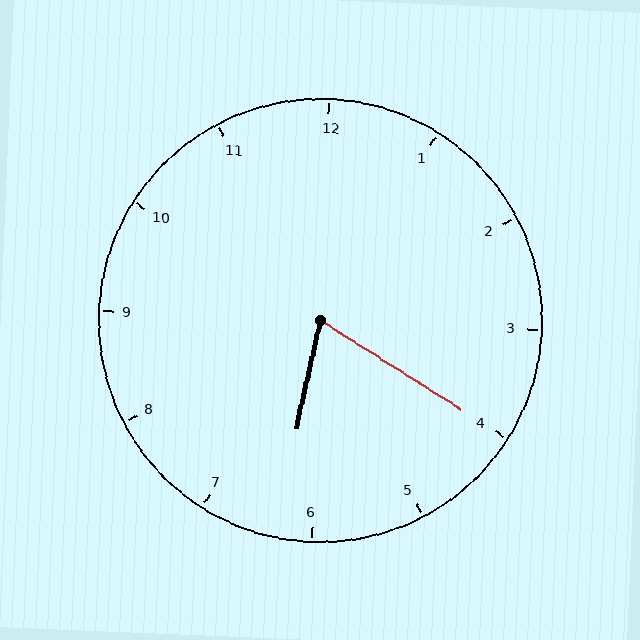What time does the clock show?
6:20.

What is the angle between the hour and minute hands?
Approximately 70 degrees.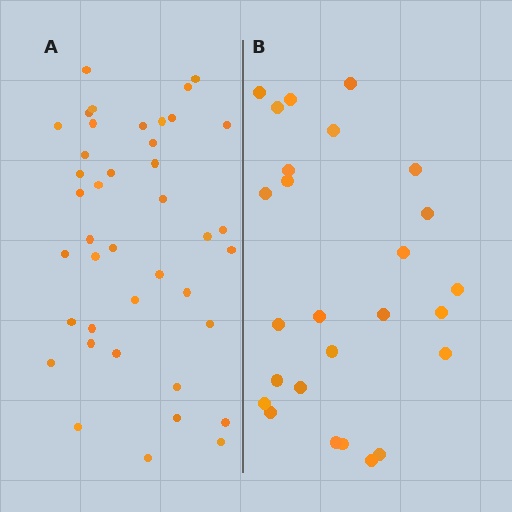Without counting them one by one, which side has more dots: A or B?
Region A (the left region) has more dots.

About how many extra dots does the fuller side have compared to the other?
Region A has approximately 15 more dots than region B.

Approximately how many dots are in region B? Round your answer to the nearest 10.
About 30 dots. (The exact count is 26, which rounds to 30.)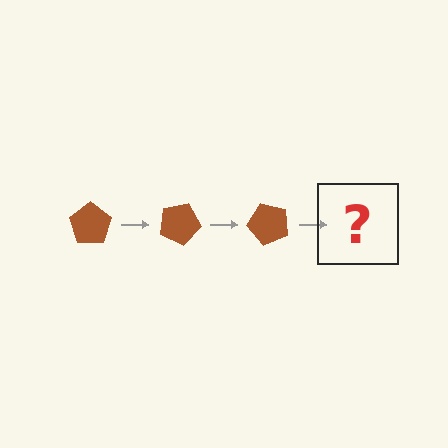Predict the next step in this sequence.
The next step is a brown pentagon rotated 75 degrees.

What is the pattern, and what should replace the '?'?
The pattern is that the pentagon rotates 25 degrees each step. The '?' should be a brown pentagon rotated 75 degrees.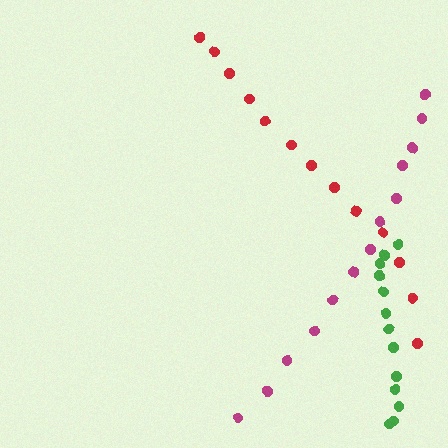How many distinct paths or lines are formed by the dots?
There are 3 distinct paths.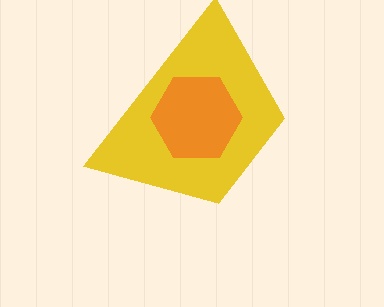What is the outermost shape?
The yellow trapezoid.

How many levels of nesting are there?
2.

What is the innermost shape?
The orange hexagon.